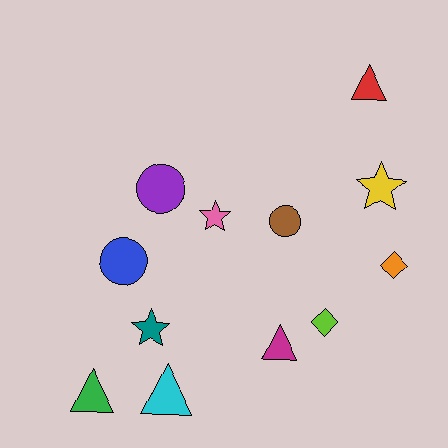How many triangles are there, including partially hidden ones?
There are 4 triangles.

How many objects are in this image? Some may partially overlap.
There are 12 objects.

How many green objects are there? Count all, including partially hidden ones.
There is 1 green object.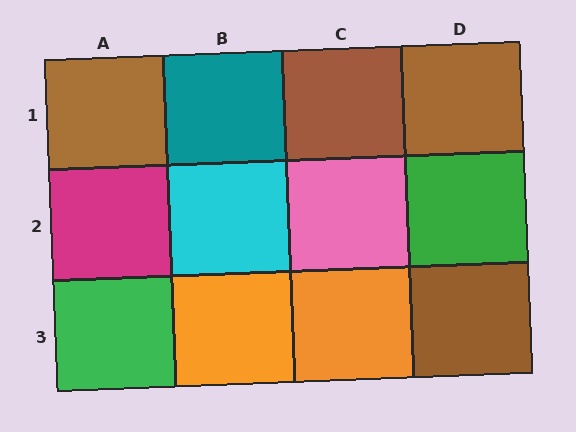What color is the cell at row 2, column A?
Magenta.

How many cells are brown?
4 cells are brown.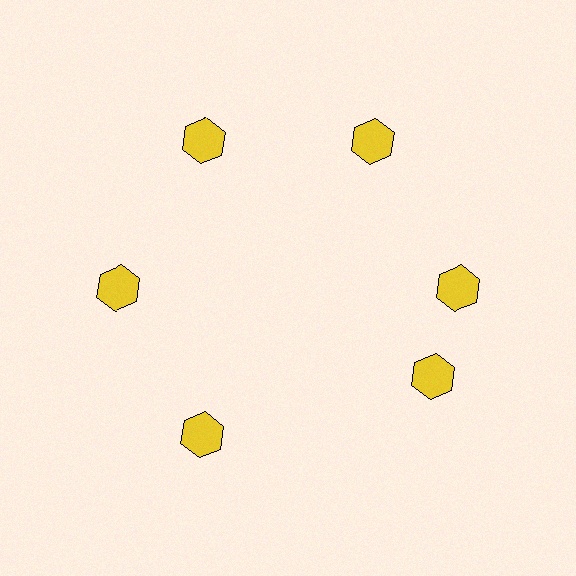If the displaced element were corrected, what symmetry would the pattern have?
It would have 6-fold rotational symmetry — the pattern would map onto itself every 60 degrees.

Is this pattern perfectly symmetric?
No. The 6 yellow hexagons are arranged in a ring, but one element near the 5 o'clock position is rotated out of alignment along the ring, breaking the 6-fold rotational symmetry.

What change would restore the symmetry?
The symmetry would be restored by rotating it back into even spacing with its neighbors so that all 6 hexagons sit at equal angles and equal distance from the center.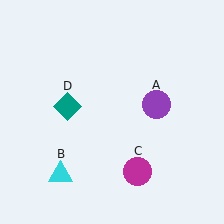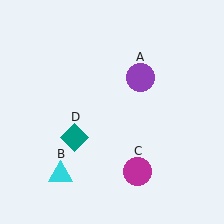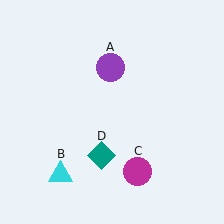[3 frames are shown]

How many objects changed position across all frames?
2 objects changed position: purple circle (object A), teal diamond (object D).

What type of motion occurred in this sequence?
The purple circle (object A), teal diamond (object D) rotated counterclockwise around the center of the scene.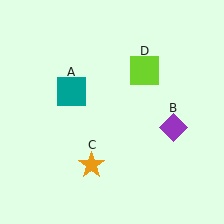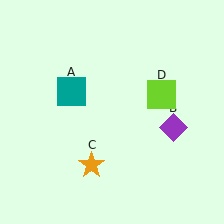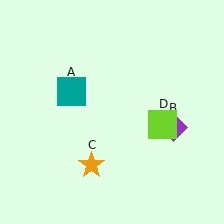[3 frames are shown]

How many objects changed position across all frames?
1 object changed position: lime square (object D).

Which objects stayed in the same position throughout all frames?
Teal square (object A) and purple diamond (object B) and orange star (object C) remained stationary.